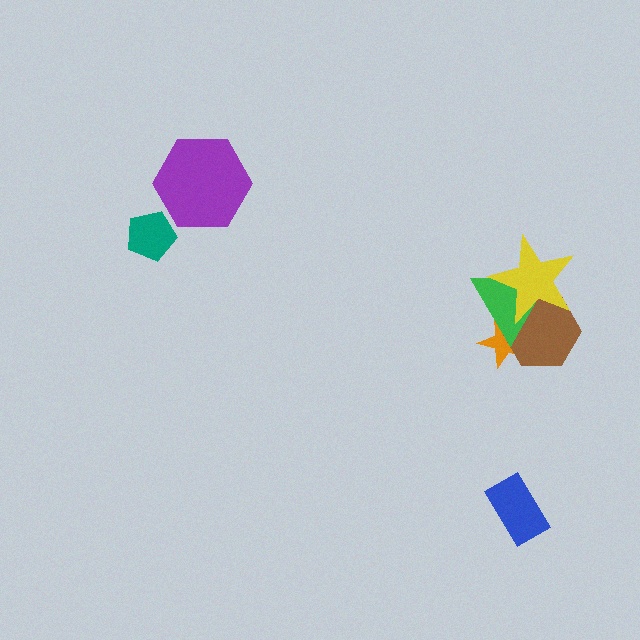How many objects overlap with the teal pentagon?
0 objects overlap with the teal pentagon.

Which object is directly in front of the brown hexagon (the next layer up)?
The green triangle is directly in front of the brown hexagon.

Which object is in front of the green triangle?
The yellow star is in front of the green triangle.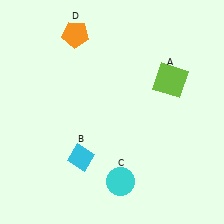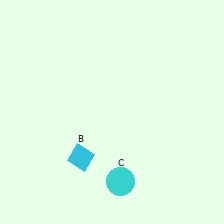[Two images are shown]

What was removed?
The lime square (A), the orange pentagon (D) were removed in Image 2.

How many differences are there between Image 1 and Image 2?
There are 2 differences between the two images.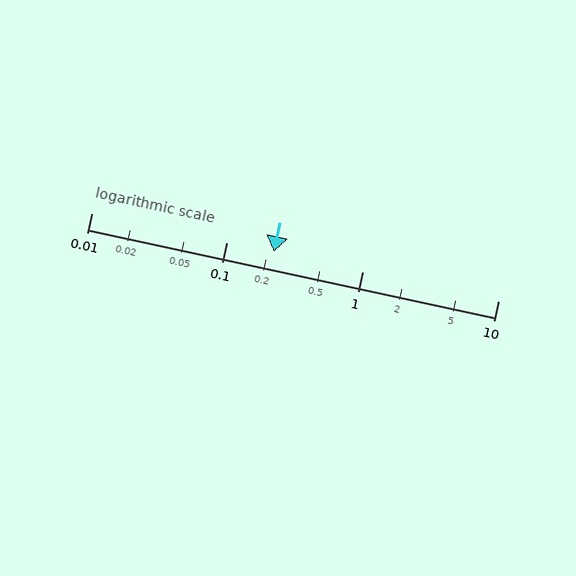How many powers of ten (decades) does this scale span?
The scale spans 3 decades, from 0.01 to 10.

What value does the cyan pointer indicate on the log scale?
The pointer indicates approximately 0.22.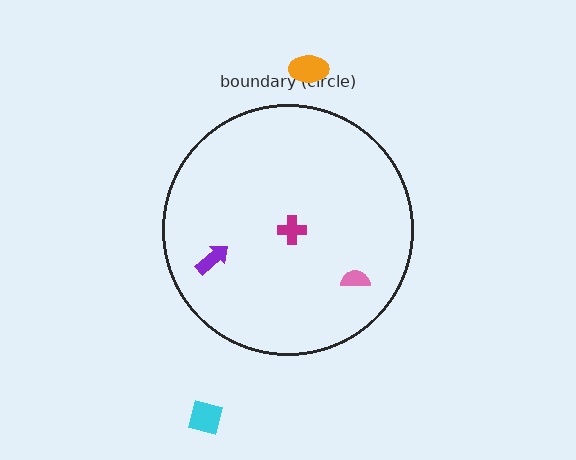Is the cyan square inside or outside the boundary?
Outside.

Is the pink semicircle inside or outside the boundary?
Inside.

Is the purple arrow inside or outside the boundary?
Inside.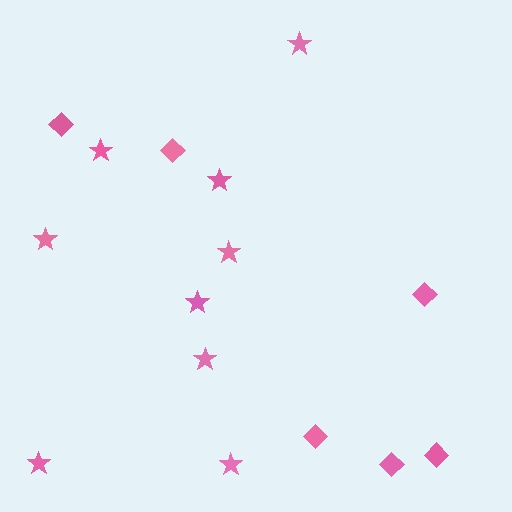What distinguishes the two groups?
There are 2 groups: one group of diamonds (6) and one group of stars (9).